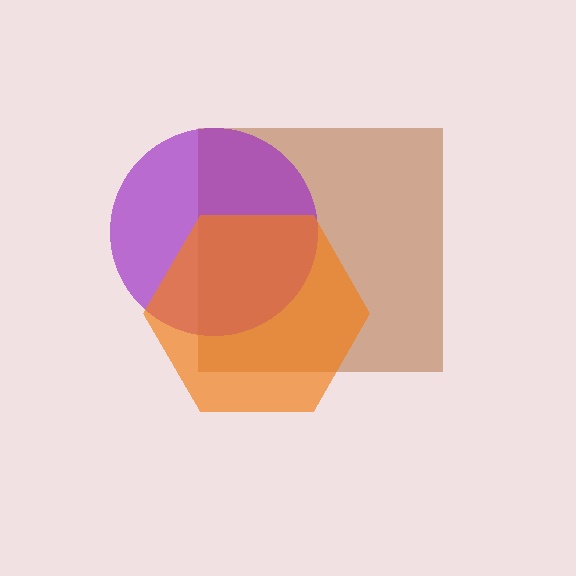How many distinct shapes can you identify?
There are 3 distinct shapes: a brown square, a purple circle, an orange hexagon.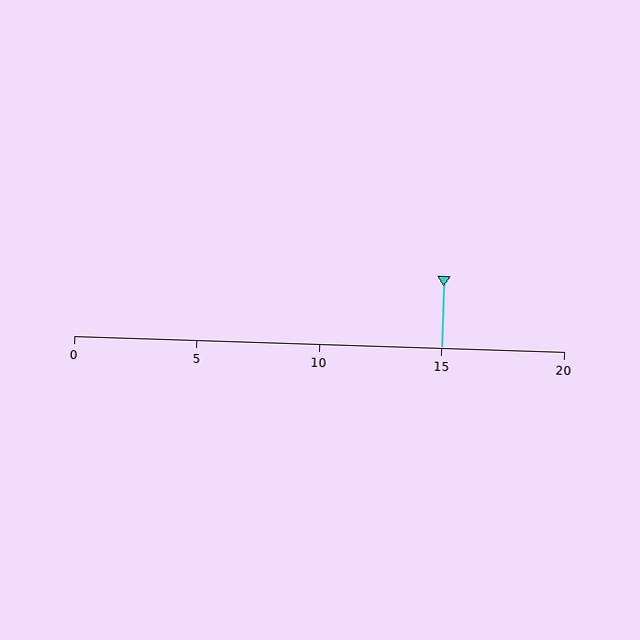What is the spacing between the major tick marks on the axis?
The major ticks are spaced 5 apart.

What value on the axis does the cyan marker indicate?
The marker indicates approximately 15.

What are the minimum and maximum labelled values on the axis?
The axis runs from 0 to 20.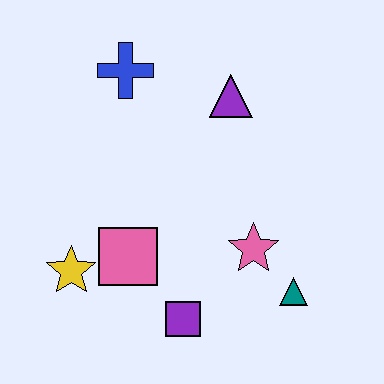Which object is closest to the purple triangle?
The blue cross is closest to the purple triangle.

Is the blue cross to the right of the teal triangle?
No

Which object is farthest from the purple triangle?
The yellow star is farthest from the purple triangle.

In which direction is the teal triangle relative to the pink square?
The teal triangle is to the right of the pink square.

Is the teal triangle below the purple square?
No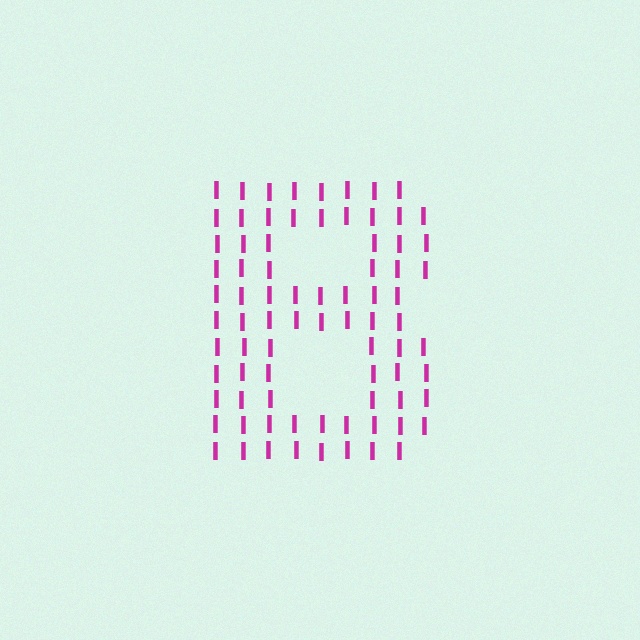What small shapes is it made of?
It is made of small letter I's.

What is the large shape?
The large shape is the letter B.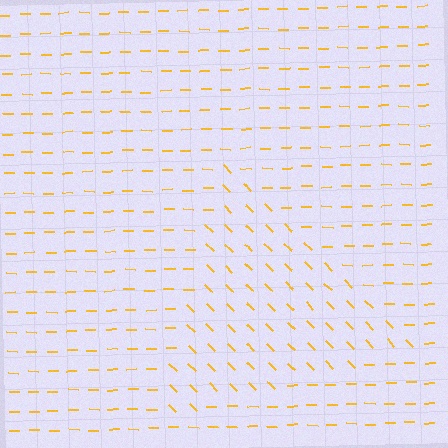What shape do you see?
I see a triangle.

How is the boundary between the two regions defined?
The boundary is defined purely by a change in line orientation (approximately 45 degrees difference). All lines are the same color and thickness.